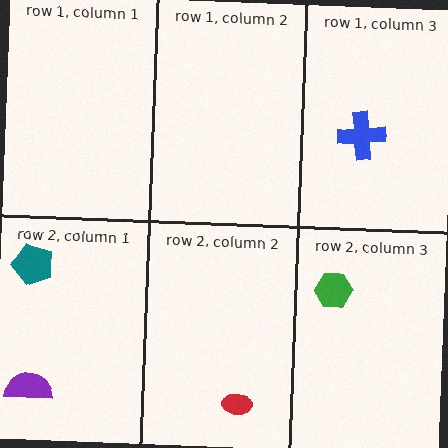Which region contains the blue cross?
The row 1, column 3 region.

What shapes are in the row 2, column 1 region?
The teal pentagon, the purple semicircle.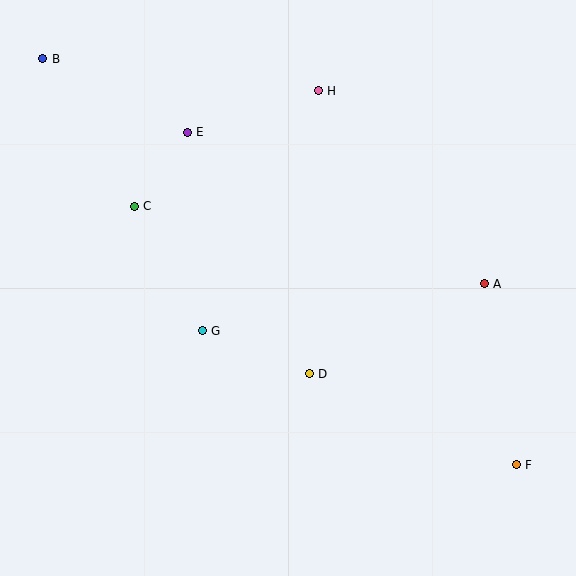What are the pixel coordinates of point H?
Point H is at (318, 91).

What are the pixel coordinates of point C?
Point C is at (134, 206).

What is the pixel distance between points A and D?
The distance between A and D is 197 pixels.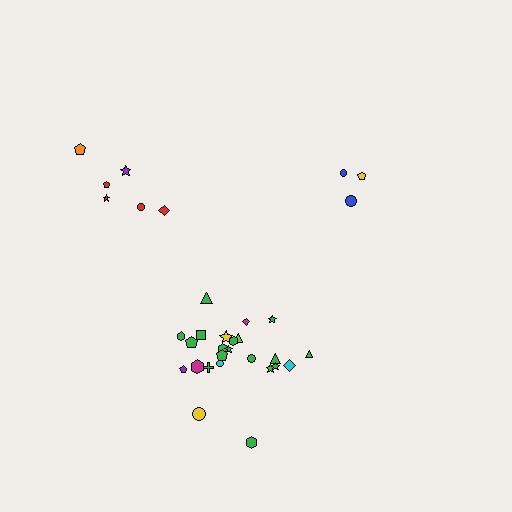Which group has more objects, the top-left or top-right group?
The top-left group.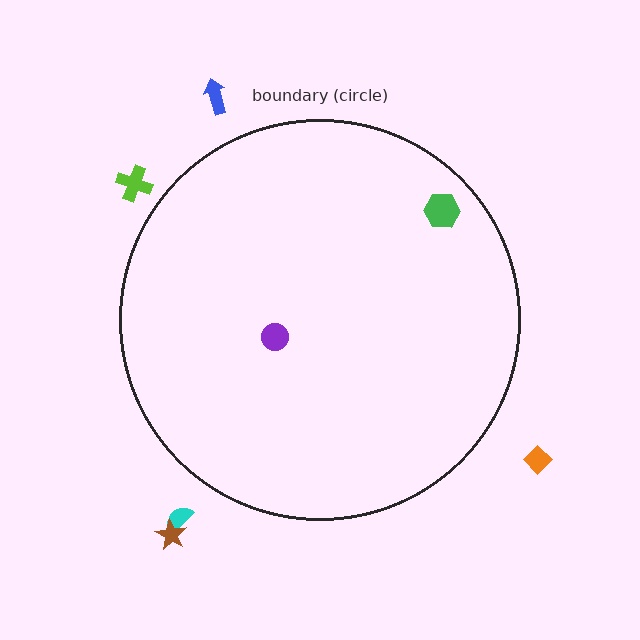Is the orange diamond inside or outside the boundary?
Outside.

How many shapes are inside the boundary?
2 inside, 5 outside.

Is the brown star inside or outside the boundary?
Outside.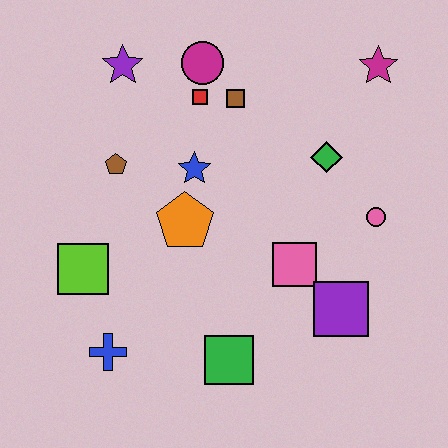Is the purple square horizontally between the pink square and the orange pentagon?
No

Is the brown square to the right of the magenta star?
No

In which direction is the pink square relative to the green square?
The pink square is above the green square.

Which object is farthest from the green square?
The magenta star is farthest from the green square.